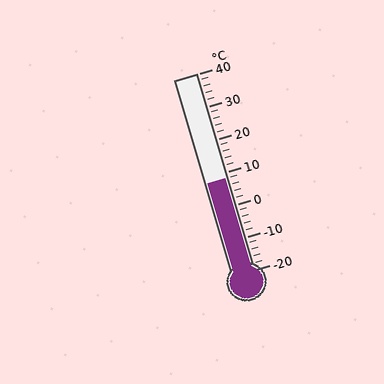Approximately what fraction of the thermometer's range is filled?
The thermometer is filled to approximately 45% of its range.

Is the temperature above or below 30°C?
The temperature is below 30°C.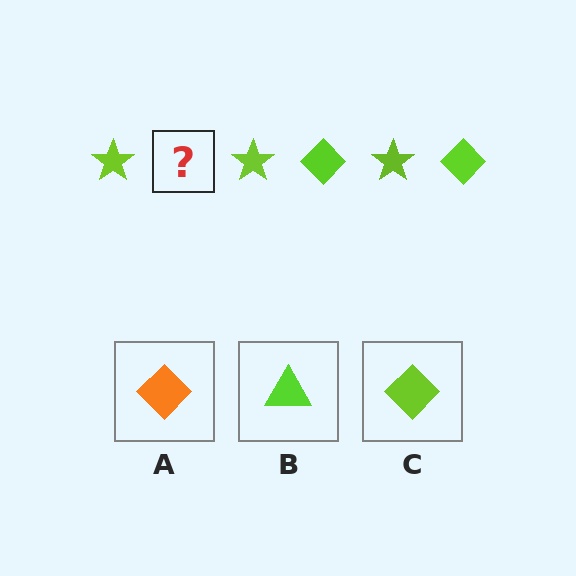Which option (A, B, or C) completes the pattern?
C.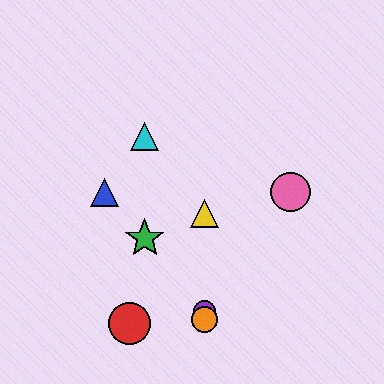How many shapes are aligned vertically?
3 shapes (the yellow triangle, the purple circle, the orange circle) are aligned vertically.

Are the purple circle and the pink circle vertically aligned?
No, the purple circle is at x≈205 and the pink circle is at x≈291.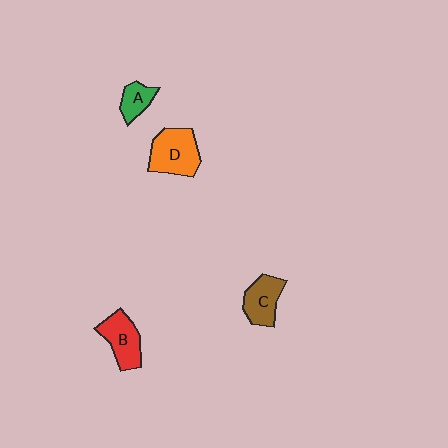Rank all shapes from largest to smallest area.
From largest to smallest: D (orange), B (red), C (brown), A (green).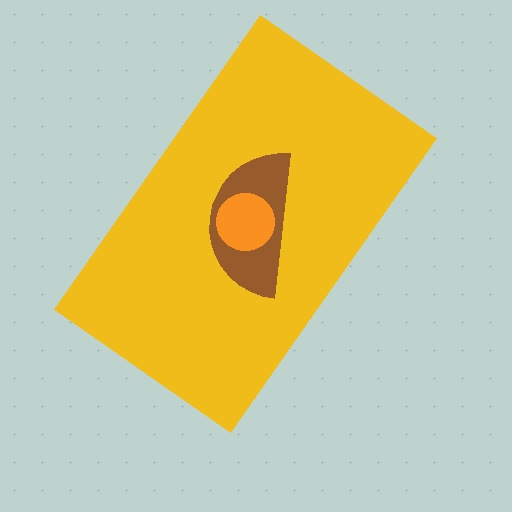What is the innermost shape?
The orange circle.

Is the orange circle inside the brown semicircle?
Yes.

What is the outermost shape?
The yellow rectangle.